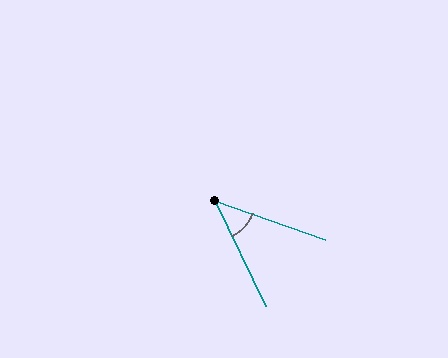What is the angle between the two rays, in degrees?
Approximately 45 degrees.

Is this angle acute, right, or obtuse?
It is acute.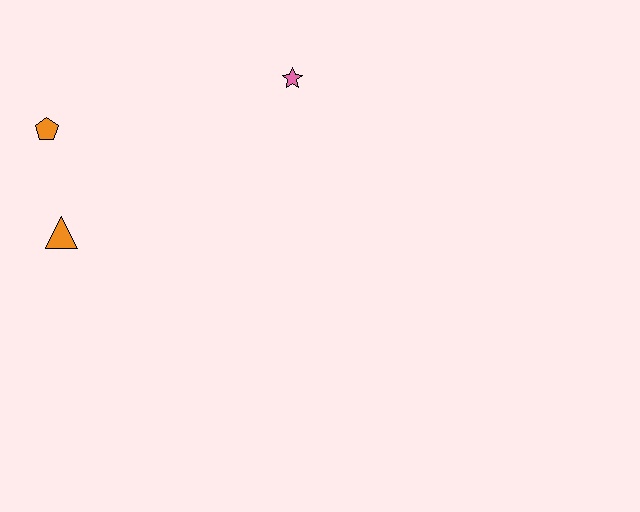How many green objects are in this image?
There are no green objects.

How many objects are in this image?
There are 3 objects.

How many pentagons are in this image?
There is 1 pentagon.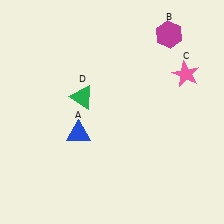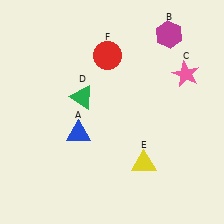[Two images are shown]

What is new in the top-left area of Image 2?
A red circle (F) was added in the top-left area of Image 2.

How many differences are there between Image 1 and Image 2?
There are 2 differences between the two images.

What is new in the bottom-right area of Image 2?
A yellow triangle (E) was added in the bottom-right area of Image 2.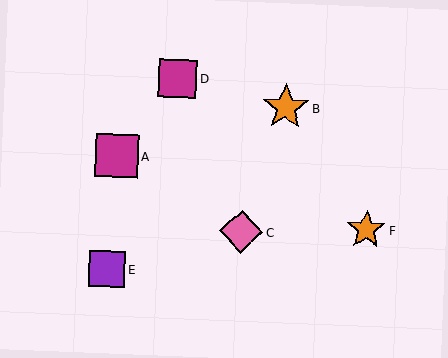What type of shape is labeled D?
Shape D is a magenta square.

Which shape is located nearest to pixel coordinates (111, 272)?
The purple square (labeled E) at (107, 269) is nearest to that location.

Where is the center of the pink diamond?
The center of the pink diamond is at (241, 232).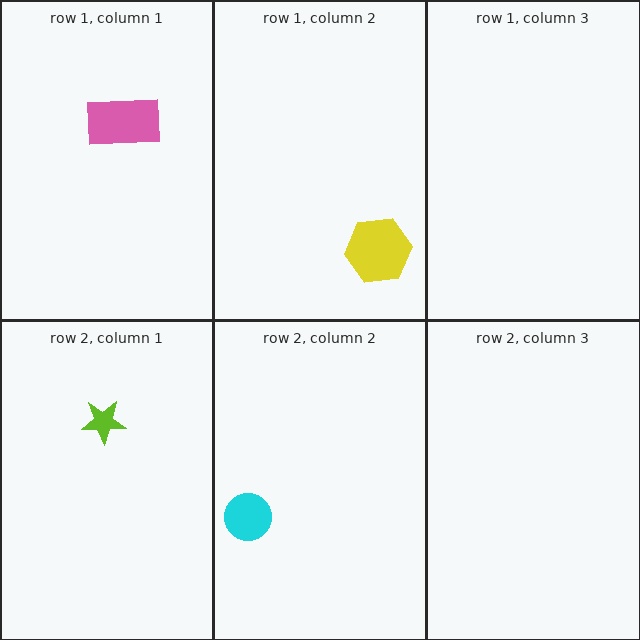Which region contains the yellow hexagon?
The row 1, column 2 region.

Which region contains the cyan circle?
The row 2, column 2 region.